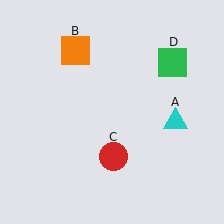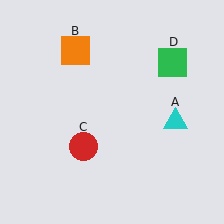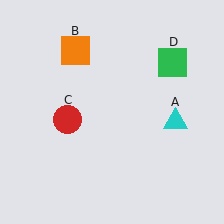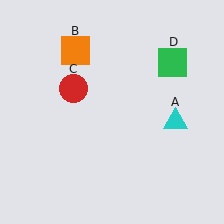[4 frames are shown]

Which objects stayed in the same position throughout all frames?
Cyan triangle (object A) and orange square (object B) and green square (object D) remained stationary.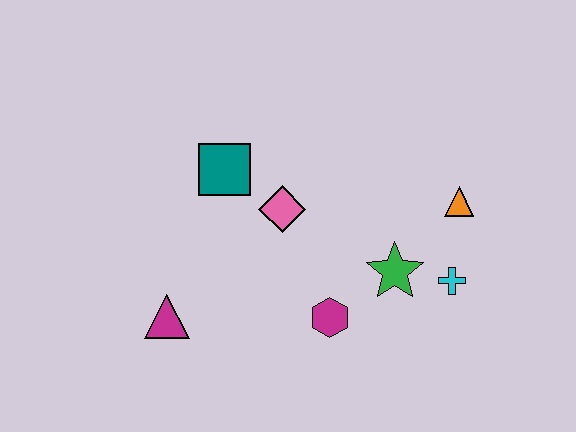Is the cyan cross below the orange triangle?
Yes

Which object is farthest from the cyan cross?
The magenta triangle is farthest from the cyan cross.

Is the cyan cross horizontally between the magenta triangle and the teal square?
No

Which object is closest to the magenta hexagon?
The green star is closest to the magenta hexagon.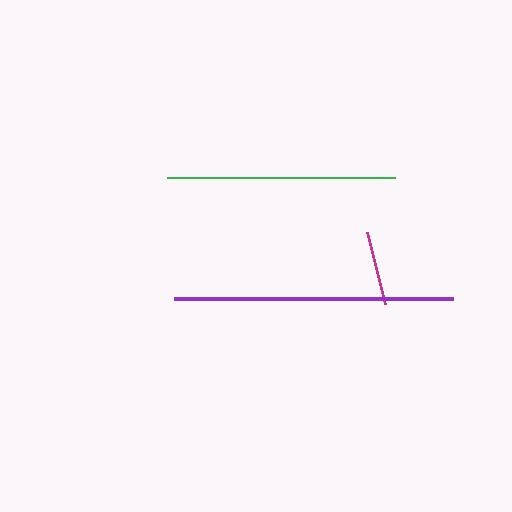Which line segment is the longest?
The purple line is the longest at approximately 280 pixels.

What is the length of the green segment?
The green segment is approximately 228 pixels long.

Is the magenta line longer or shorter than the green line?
The green line is longer than the magenta line.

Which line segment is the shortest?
The magenta line is the shortest at approximately 75 pixels.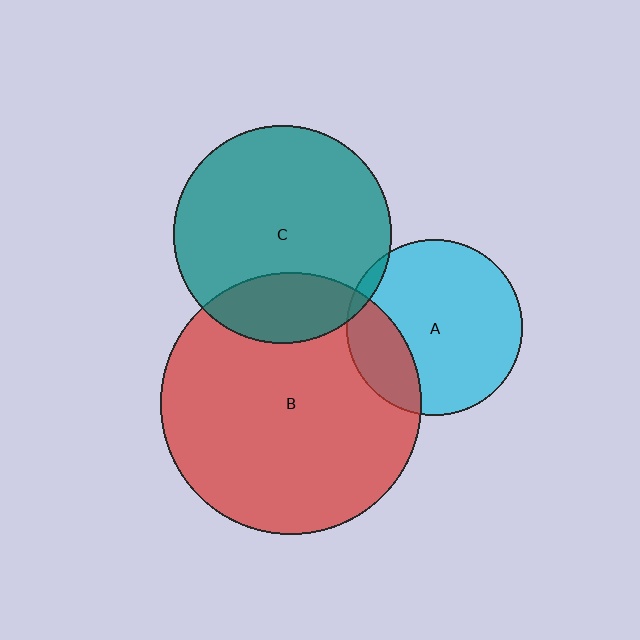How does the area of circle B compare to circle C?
Approximately 1.4 times.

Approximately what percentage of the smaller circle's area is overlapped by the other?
Approximately 5%.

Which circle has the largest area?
Circle B (red).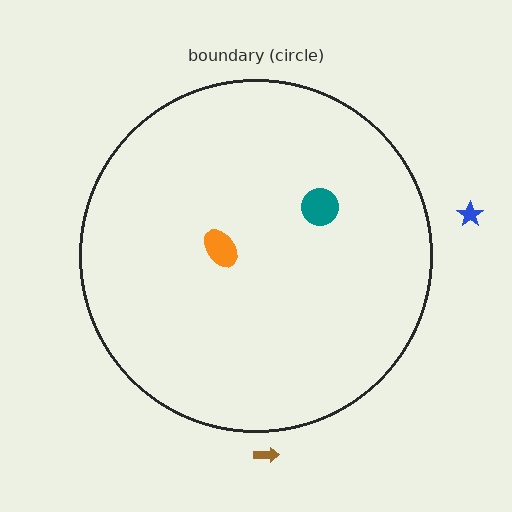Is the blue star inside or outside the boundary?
Outside.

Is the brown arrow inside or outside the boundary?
Outside.